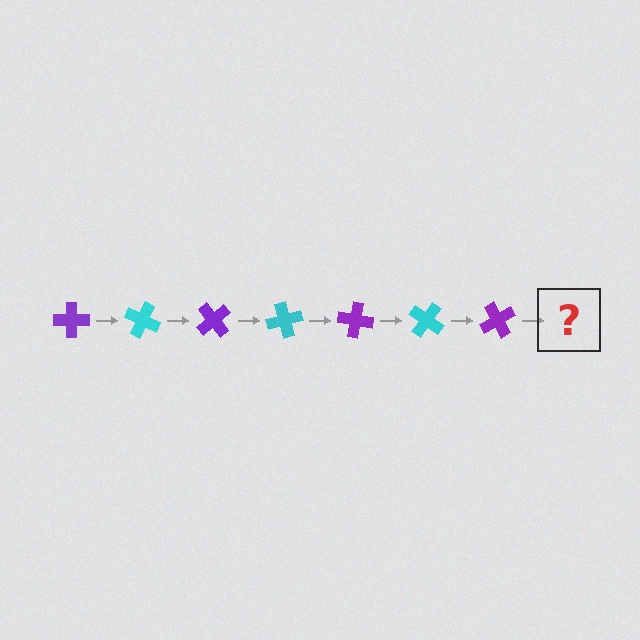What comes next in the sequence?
The next element should be a cyan cross, rotated 175 degrees from the start.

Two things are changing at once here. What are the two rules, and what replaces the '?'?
The two rules are that it rotates 25 degrees each step and the color cycles through purple and cyan. The '?' should be a cyan cross, rotated 175 degrees from the start.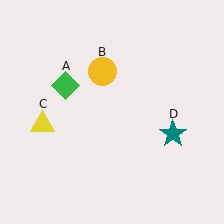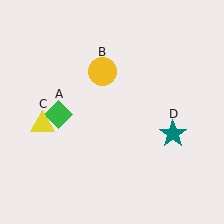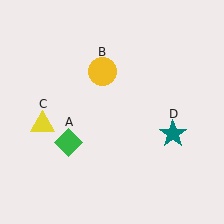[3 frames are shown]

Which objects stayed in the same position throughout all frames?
Yellow circle (object B) and yellow triangle (object C) and teal star (object D) remained stationary.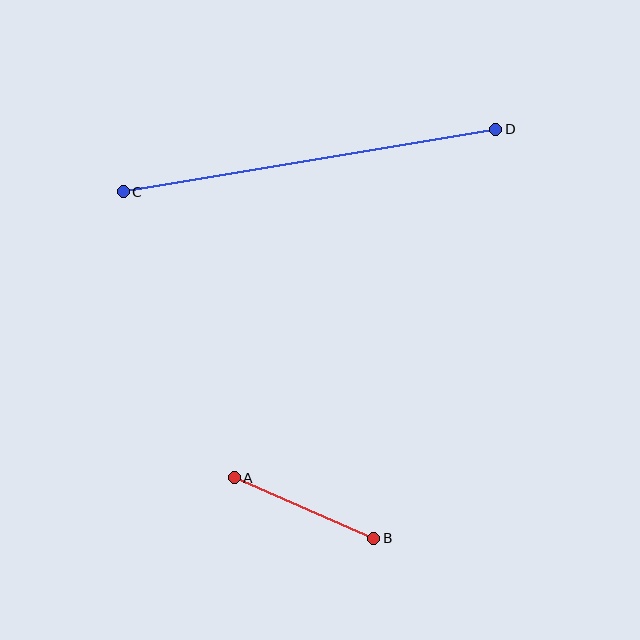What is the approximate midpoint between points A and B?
The midpoint is at approximately (304, 508) pixels.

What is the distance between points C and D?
The distance is approximately 378 pixels.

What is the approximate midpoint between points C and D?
The midpoint is at approximately (309, 161) pixels.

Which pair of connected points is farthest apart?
Points C and D are farthest apart.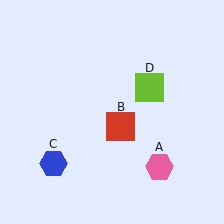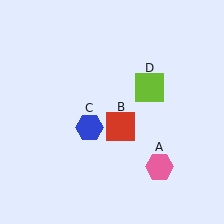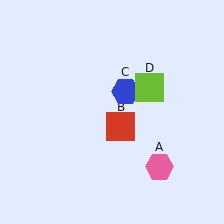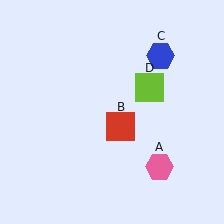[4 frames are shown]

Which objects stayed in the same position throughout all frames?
Pink hexagon (object A) and red square (object B) and lime square (object D) remained stationary.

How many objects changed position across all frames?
1 object changed position: blue hexagon (object C).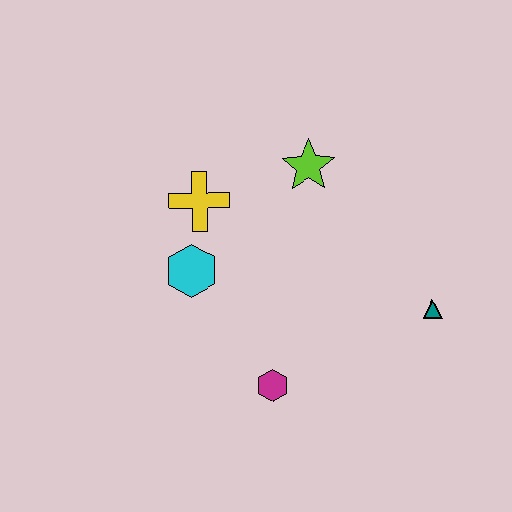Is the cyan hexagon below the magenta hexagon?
No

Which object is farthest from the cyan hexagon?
The teal triangle is farthest from the cyan hexagon.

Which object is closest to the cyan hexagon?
The yellow cross is closest to the cyan hexagon.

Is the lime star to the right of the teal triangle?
No